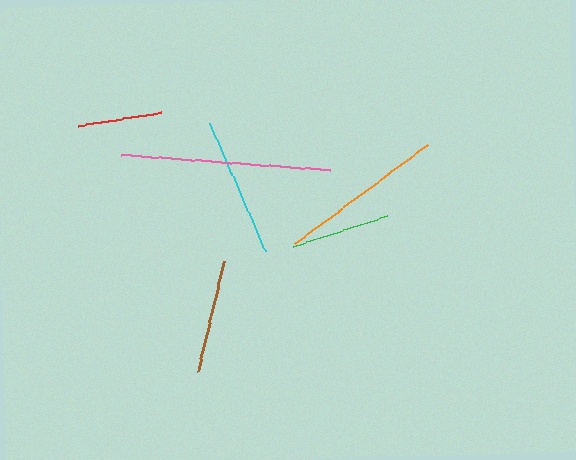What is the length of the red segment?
The red segment is approximately 83 pixels long.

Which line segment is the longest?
The pink line is the longest at approximately 210 pixels.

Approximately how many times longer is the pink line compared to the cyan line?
The pink line is approximately 1.5 times the length of the cyan line.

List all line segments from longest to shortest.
From longest to shortest: pink, orange, cyan, brown, green, red.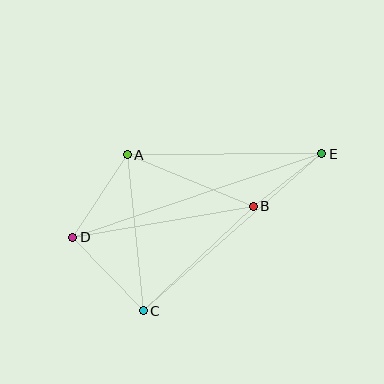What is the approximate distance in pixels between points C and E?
The distance between C and E is approximately 238 pixels.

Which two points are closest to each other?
Points B and E are closest to each other.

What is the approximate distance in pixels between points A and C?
The distance between A and C is approximately 157 pixels.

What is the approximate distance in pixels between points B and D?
The distance between B and D is approximately 183 pixels.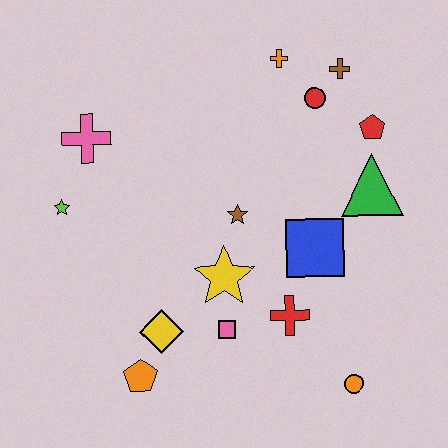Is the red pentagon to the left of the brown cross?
No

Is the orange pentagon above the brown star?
No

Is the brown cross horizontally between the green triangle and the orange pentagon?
Yes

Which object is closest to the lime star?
The pink cross is closest to the lime star.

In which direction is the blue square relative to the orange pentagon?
The blue square is to the right of the orange pentagon.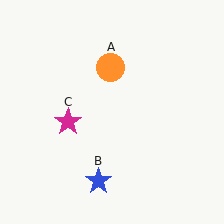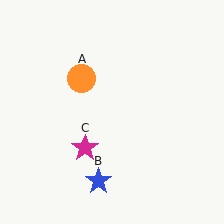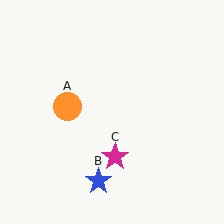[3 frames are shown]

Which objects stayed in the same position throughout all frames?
Blue star (object B) remained stationary.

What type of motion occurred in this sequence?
The orange circle (object A), magenta star (object C) rotated counterclockwise around the center of the scene.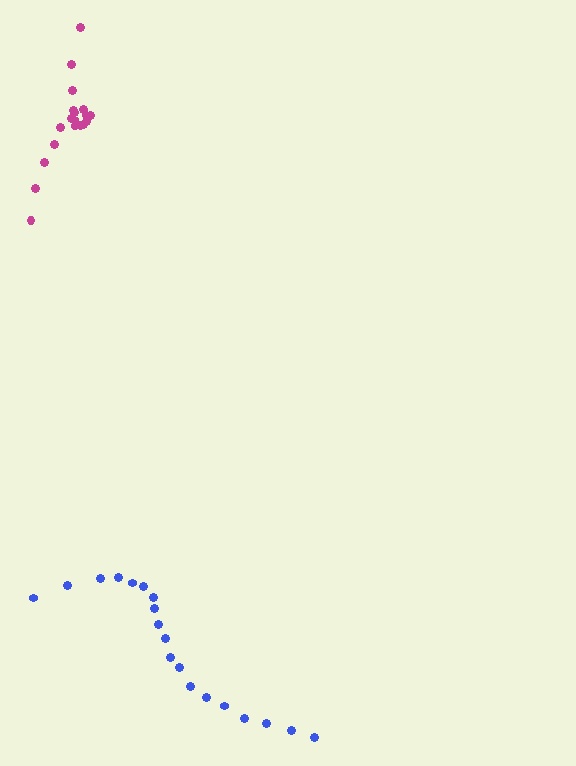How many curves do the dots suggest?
There are 2 distinct paths.